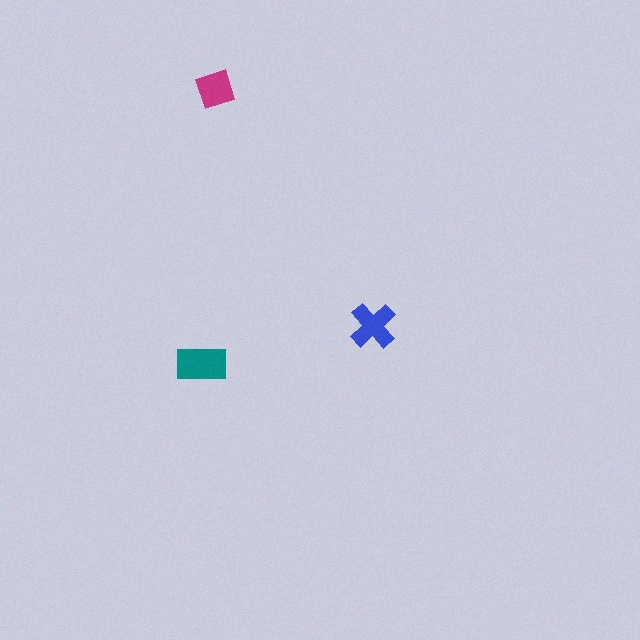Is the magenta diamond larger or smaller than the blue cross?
Smaller.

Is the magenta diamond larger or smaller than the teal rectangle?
Smaller.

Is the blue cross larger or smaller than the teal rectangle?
Smaller.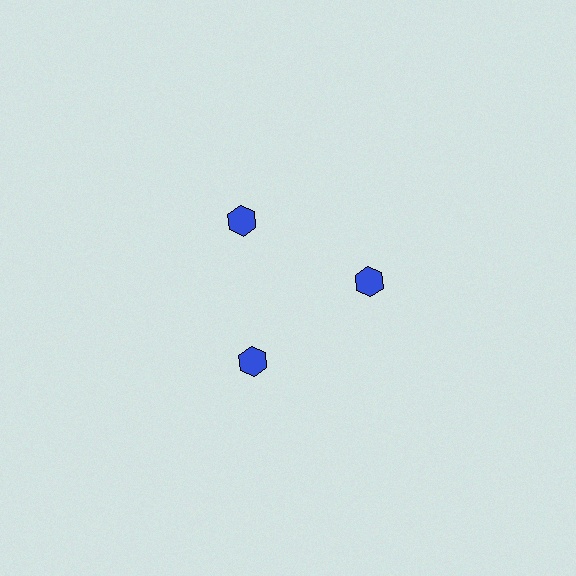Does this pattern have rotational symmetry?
Yes, this pattern has 3-fold rotational symmetry. It looks the same after rotating 120 degrees around the center.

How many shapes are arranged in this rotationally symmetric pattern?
There are 3 shapes, arranged in 3 groups of 1.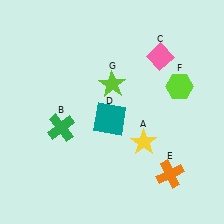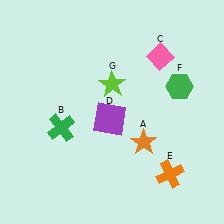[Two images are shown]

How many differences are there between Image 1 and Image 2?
There are 3 differences between the two images.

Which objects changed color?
A changed from yellow to orange. D changed from teal to purple. F changed from lime to green.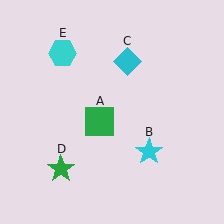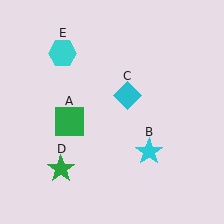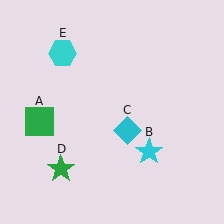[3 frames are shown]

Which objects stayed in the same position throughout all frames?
Cyan star (object B) and green star (object D) and cyan hexagon (object E) remained stationary.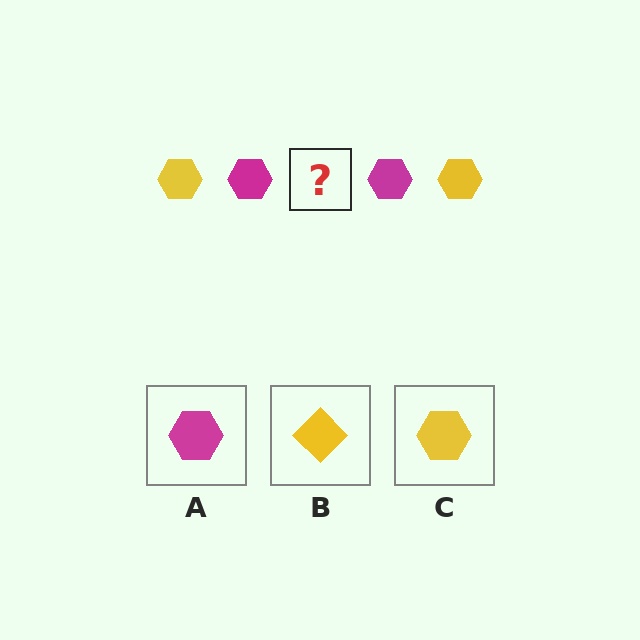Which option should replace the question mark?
Option C.